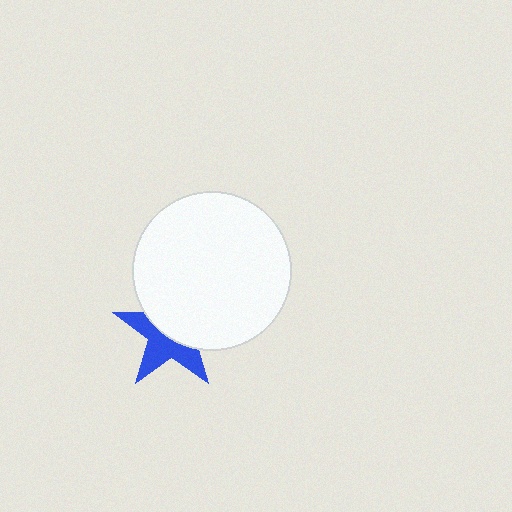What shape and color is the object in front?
The object in front is a white circle.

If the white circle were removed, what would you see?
You would see the complete blue star.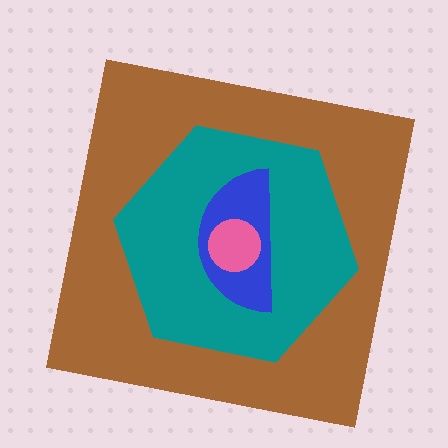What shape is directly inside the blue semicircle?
The pink circle.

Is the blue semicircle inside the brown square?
Yes.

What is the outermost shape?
The brown square.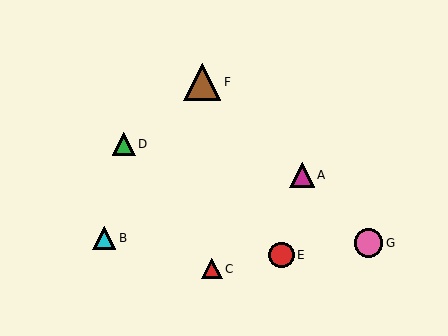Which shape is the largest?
The brown triangle (labeled F) is the largest.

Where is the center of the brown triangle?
The center of the brown triangle is at (202, 82).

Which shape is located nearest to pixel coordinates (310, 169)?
The magenta triangle (labeled A) at (302, 175) is nearest to that location.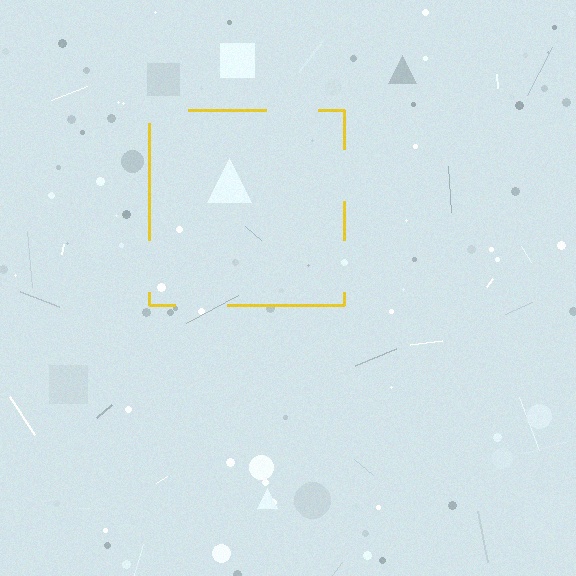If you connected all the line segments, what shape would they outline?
They would outline a square.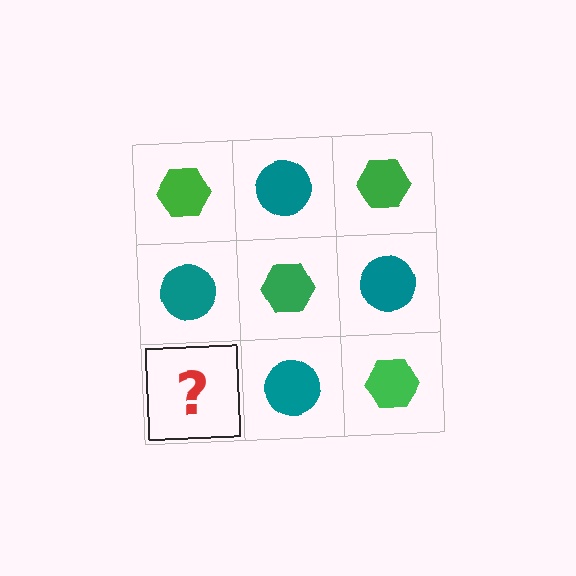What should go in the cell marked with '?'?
The missing cell should contain a green hexagon.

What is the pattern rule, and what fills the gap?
The rule is that it alternates green hexagon and teal circle in a checkerboard pattern. The gap should be filled with a green hexagon.